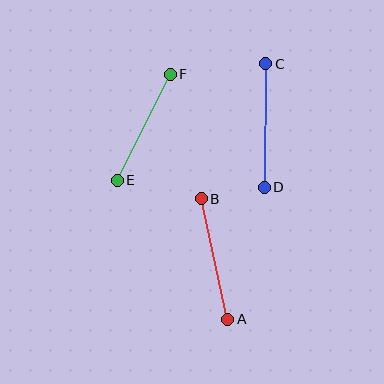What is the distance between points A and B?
The distance is approximately 123 pixels.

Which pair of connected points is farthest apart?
Points A and B are farthest apart.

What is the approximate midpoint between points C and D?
The midpoint is at approximately (265, 125) pixels.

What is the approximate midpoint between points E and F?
The midpoint is at approximately (144, 127) pixels.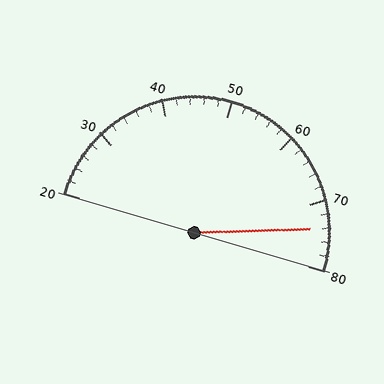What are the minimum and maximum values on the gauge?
The gauge ranges from 20 to 80.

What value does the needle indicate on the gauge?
The needle indicates approximately 74.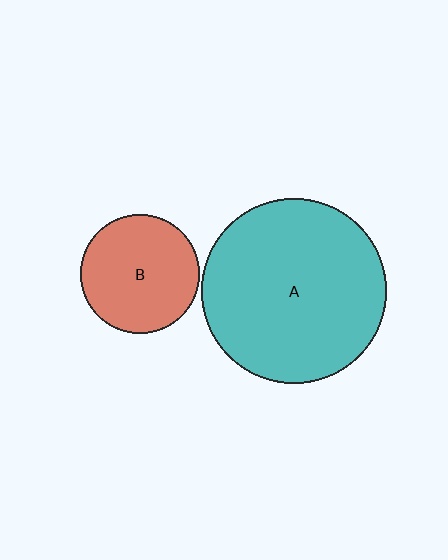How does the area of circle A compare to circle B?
Approximately 2.4 times.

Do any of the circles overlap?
No, none of the circles overlap.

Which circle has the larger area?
Circle A (teal).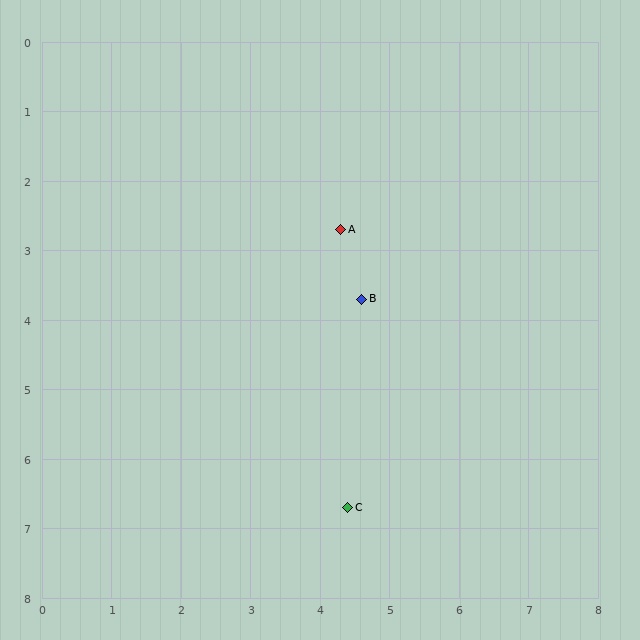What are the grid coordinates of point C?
Point C is at approximately (4.4, 6.7).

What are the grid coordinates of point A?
Point A is at approximately (4.3, 2.7).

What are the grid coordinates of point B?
Point B is at approximately (4.6, 3.7).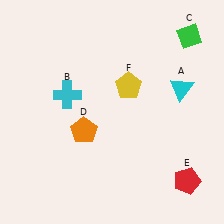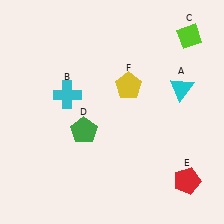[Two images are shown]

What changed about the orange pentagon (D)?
In Image 1, D is orange. In Image 2, it changed to green.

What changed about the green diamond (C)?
In Image 1, C is green. In Image 2, it changed to lime.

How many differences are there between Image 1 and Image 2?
There are 2 differences between the two images.